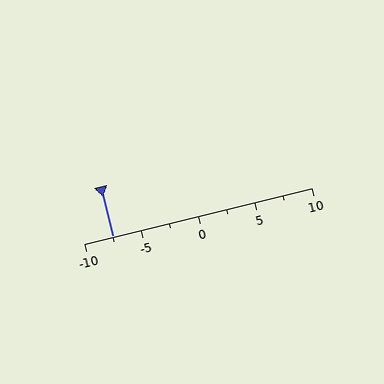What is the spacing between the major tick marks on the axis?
The major ticks are spaced 5 apart.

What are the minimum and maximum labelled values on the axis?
The axis runs from -10 to 10.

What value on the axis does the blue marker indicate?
The marker indicates approximately -7.5.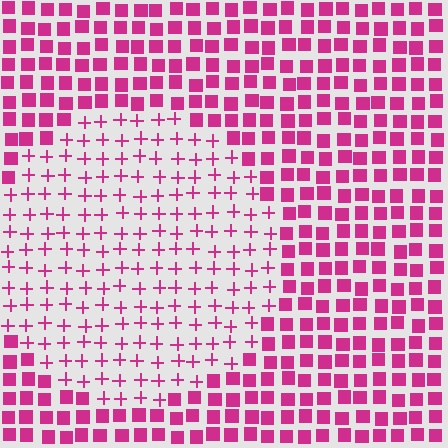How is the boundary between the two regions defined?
The boundary is defined by a change in element shape: plus signs inside vs. squares outside. All elements share the same color and spacing.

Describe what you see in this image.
The image is filled with small magenta elements arranged in a uniform grid. A circle-shaped region contains plus signs, while the surrounding area contains squares. The boundary is defined purely by the change in element shape.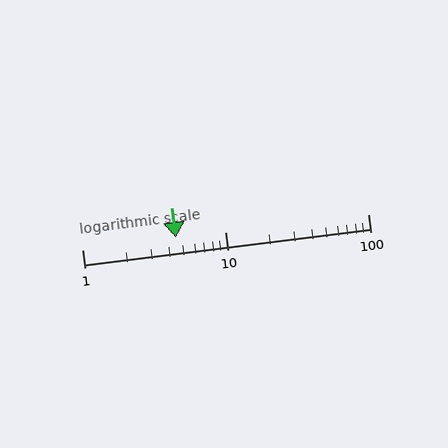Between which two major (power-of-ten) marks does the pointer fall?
The pointer is between 1 and 10.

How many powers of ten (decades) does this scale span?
The scale spans 2 decades, from 1 to 100.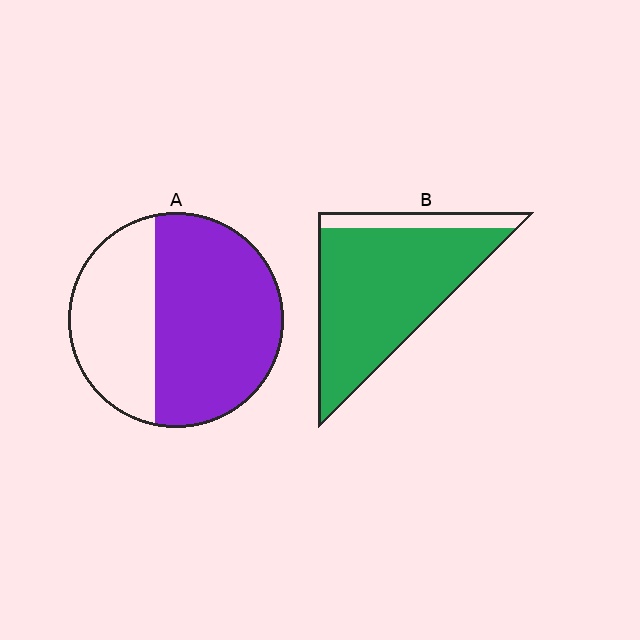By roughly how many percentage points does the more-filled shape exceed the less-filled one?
By roughly 25 percentage points (B over A).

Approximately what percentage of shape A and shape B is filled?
A is approximately 60% and B is approximately 85%.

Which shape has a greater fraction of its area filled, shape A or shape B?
Shape B.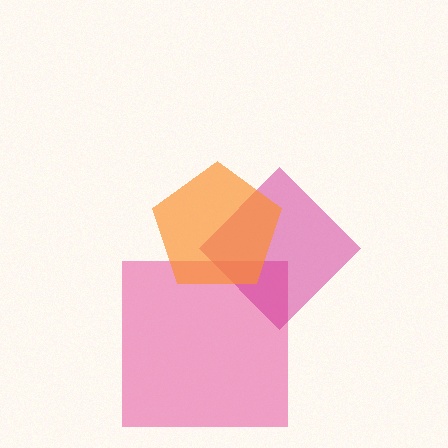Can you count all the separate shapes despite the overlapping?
Yes, there are 3 separate shapes.